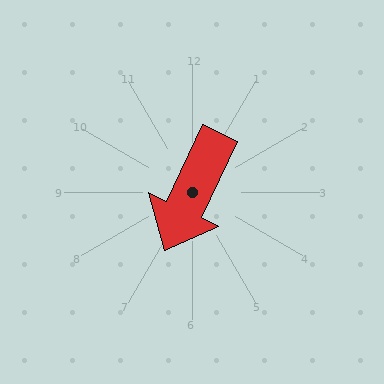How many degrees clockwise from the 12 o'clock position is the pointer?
Approximately 205 degrees.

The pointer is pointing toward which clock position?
Roughly 7 o'clock.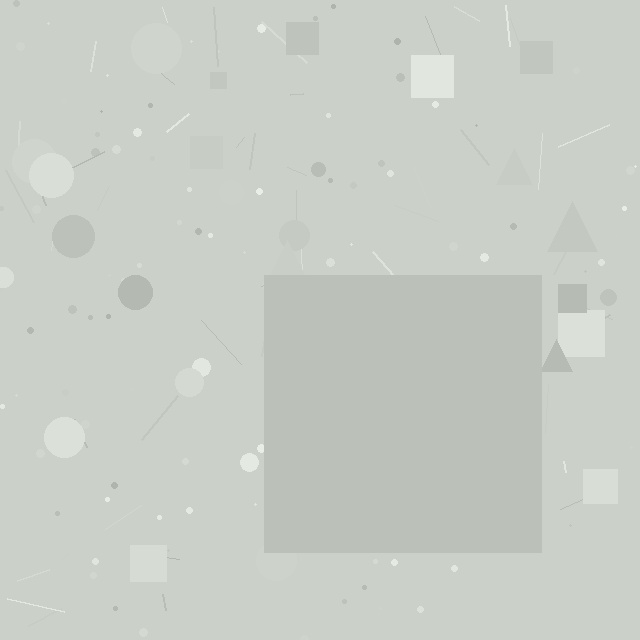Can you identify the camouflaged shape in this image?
The camouflaged shape is a square.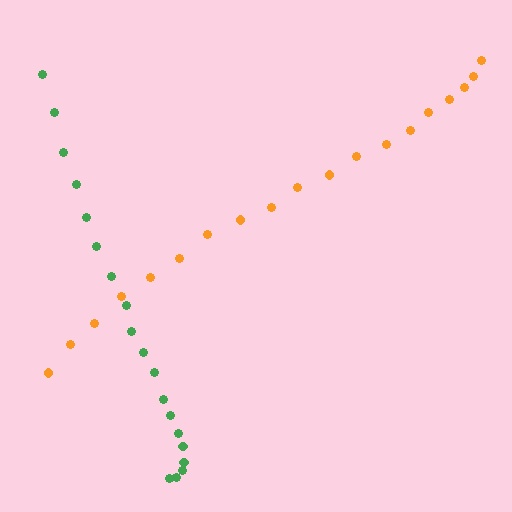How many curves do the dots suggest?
There are 2 distinct paths.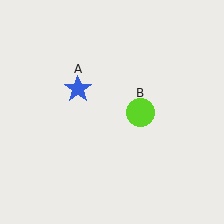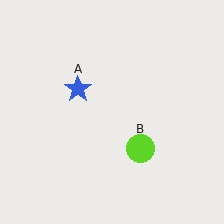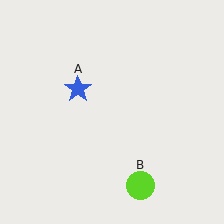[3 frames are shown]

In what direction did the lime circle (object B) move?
The lime circle (object B) moved down.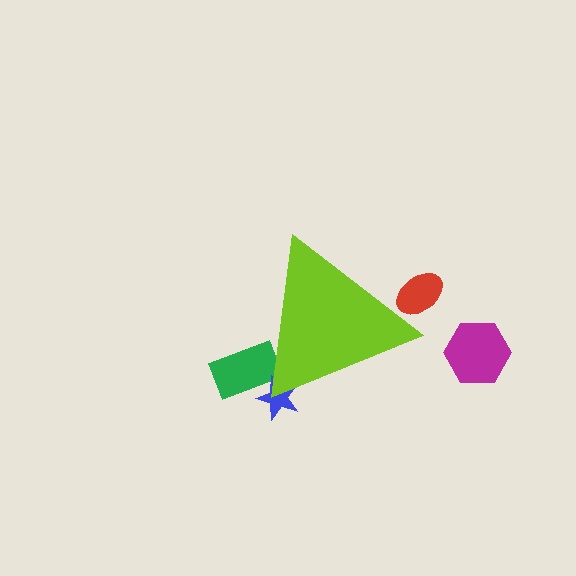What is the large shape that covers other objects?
A lime triangle.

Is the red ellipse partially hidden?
Yes, the red ellipse is partially hidden behind the lime triangle.